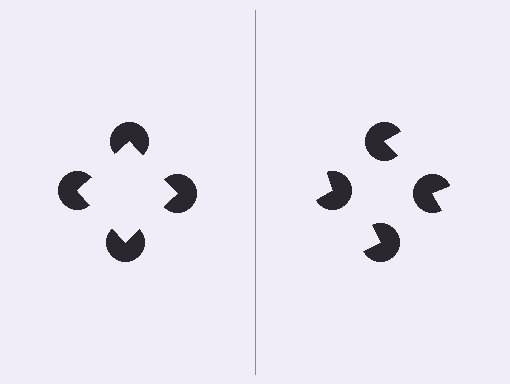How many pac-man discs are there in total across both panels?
8 — 4 on each side.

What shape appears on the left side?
An illusory square.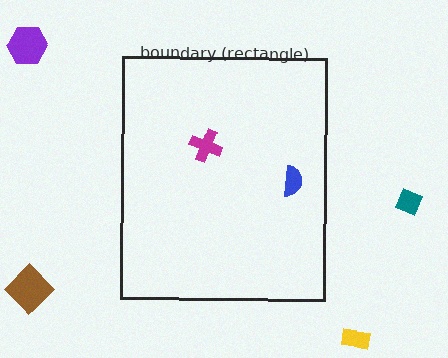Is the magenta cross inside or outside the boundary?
Inside.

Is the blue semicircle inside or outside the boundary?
Inside.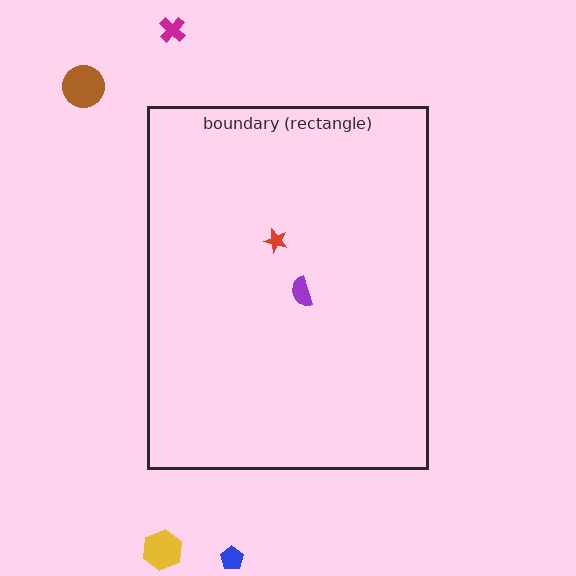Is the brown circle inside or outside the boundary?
Outside.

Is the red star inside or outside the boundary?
Inside.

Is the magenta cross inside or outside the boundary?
Outside.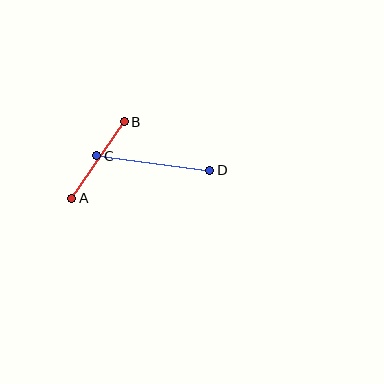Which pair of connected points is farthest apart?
Points C and D are farthest apart.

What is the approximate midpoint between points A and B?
The midpoint is at approximately (98, 160) pixels.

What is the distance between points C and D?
The distance is approximately 114 pixels.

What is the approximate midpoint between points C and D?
The midpoint is at approximately (153, 163) pixels.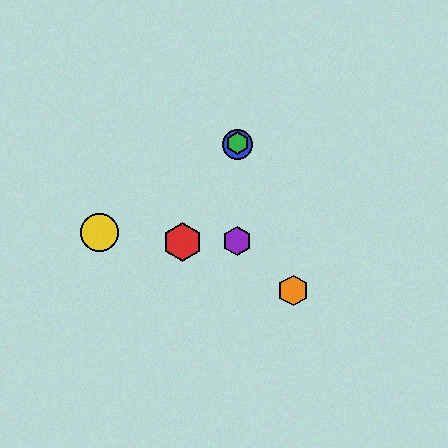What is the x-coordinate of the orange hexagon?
The orange hexagon is at x≈293.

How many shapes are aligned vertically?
3 shapes (the blue circle, the green hexagon, the purple hexagon) are aligned vertically.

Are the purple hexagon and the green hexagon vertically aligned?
Yes, both are at x≈237.